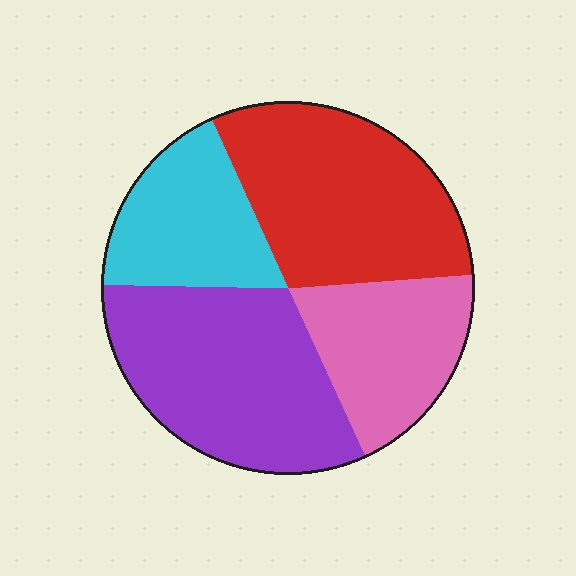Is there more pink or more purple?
Purple.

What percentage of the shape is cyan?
Cyan takes up less than a quarter of the shape.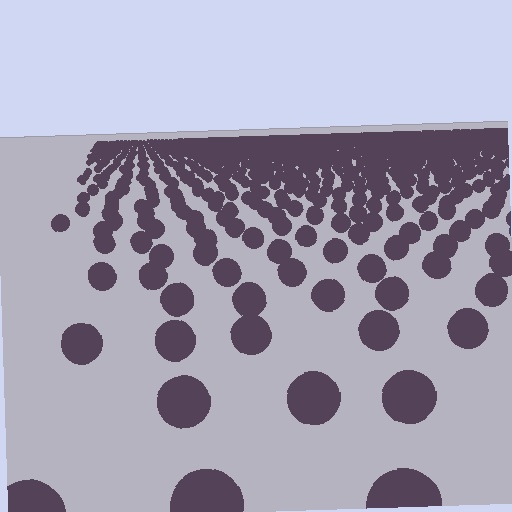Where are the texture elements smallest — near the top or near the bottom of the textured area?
Near the top.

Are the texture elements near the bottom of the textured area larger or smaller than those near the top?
Larger. Near the bottom, elements are closer to the viewer and appear at a bigger on-screen size.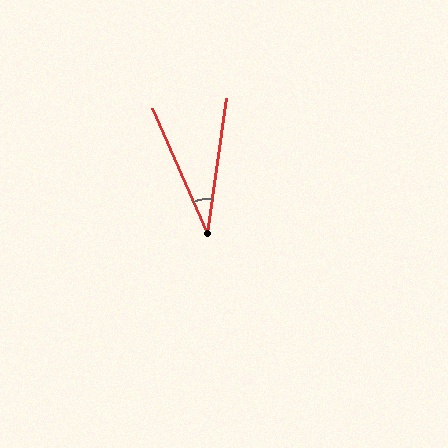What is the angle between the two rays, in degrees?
Approximately 32 degrees.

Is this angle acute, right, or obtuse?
It is acute.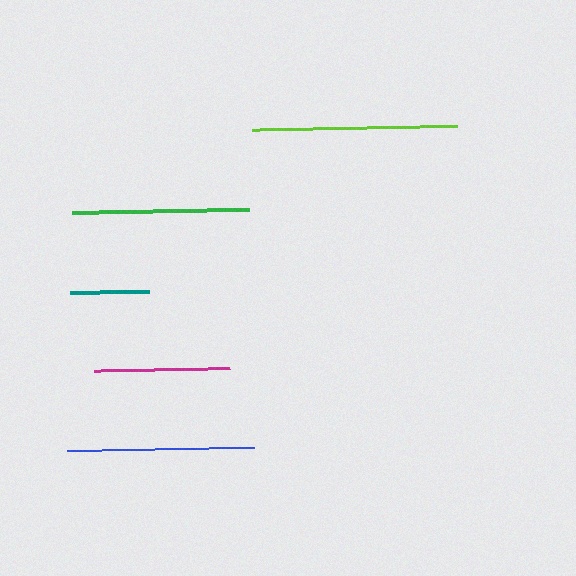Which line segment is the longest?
The lime line is the longest at approximately 205 pixels.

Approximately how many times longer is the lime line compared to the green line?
The lime line is approximately 1.2 times the length of the green line.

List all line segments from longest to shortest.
From longest to shortest: lime, blue, green, magenta, teal.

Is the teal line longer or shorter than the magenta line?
The magenta line is longer than the teal line.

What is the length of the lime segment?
The lime segment is approximately 205 pixels long.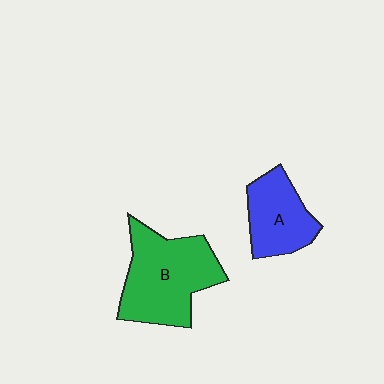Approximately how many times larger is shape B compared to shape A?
Approximately 1.6 times.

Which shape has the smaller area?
Shape A (blue).